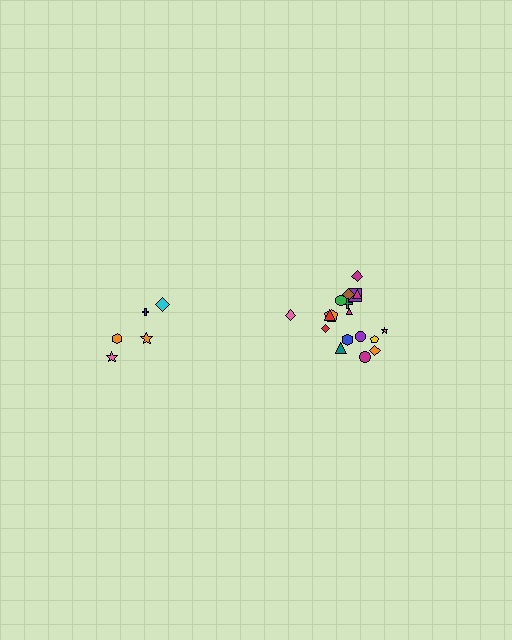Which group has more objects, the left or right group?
The right group.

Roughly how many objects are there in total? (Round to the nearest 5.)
Roughly 25 objects in total.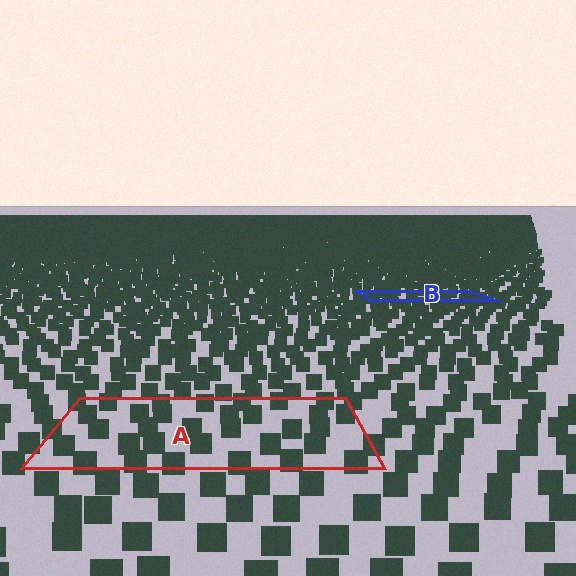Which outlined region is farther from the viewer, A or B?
Region B is farther from the viewer — the texture elements inside it appear smaller and more densely packed.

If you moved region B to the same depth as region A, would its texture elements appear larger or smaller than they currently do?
They would appear larger. At a closer depth, the same texture elements are projected at a bigger on-screen size.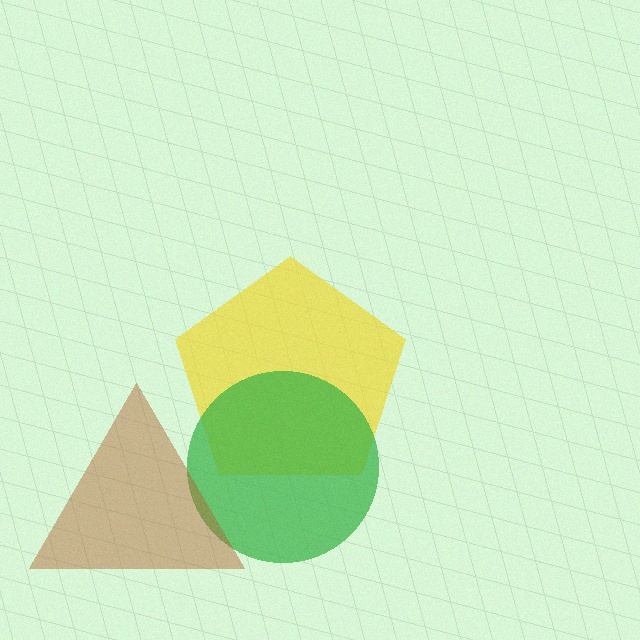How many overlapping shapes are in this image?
There are 3 overlapping shapes in the image.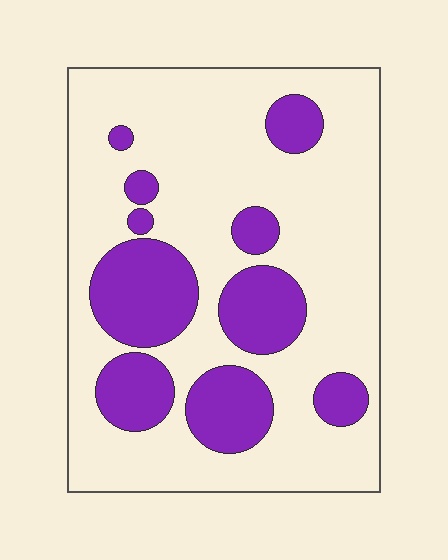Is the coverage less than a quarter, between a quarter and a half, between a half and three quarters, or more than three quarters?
Between a quarter and a half.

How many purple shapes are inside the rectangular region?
10.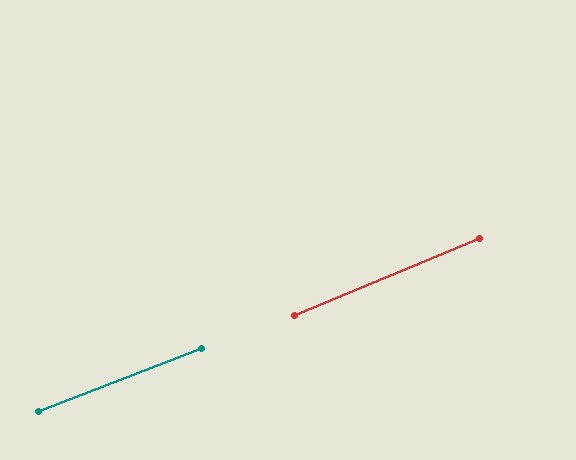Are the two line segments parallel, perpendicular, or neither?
Parallel — their directions differ by only 1.7°.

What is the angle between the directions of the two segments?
Approximately 2 degrees.